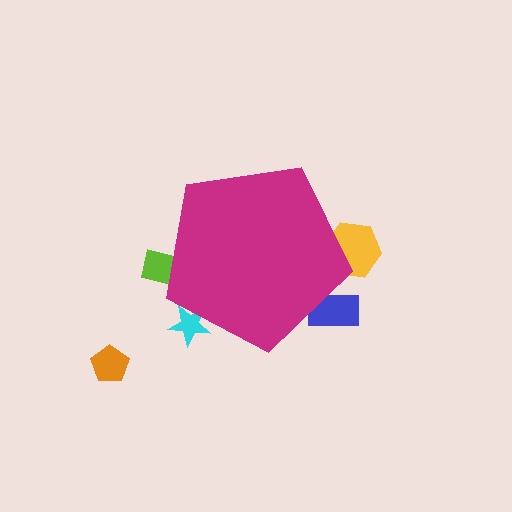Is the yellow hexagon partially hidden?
Yes, the yellow hexagon is partially hidden behind the magenta pentagon.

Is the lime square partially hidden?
Yes, the lime square is partially hidden behind the magenta pentagon.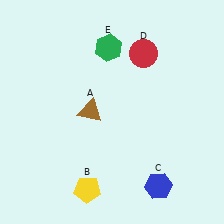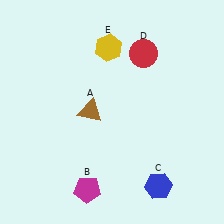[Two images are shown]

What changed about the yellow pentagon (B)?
In Image 1, B is yellow. In Image 2, it changed to magenta.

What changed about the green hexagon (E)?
In Image 1, E is green. In Image 2, it changed to yellow.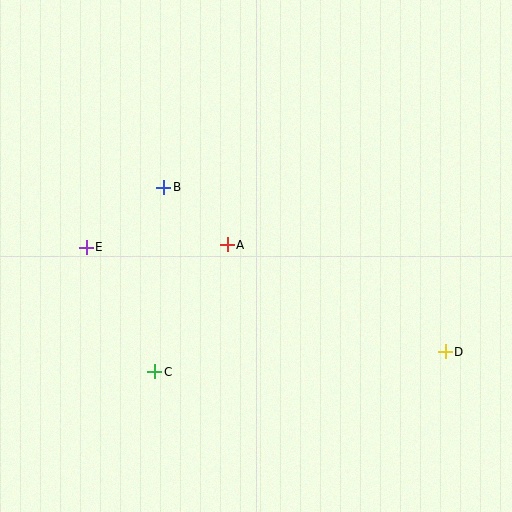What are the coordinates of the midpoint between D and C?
The midpoint between D and C is at (300, 362).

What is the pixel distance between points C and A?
The distance between C and A is 146 pixels.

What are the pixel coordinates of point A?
Point A is at (227, 245).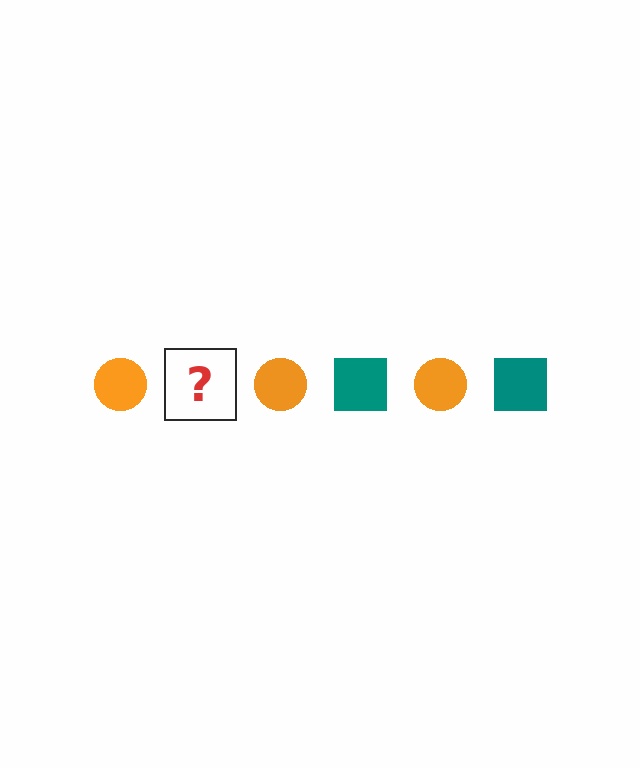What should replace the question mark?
The question mark should be replaced with a teal square.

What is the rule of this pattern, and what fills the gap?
The rule is that the pattern alternates between orange circle and teal square. The gap should be filled with a teal square.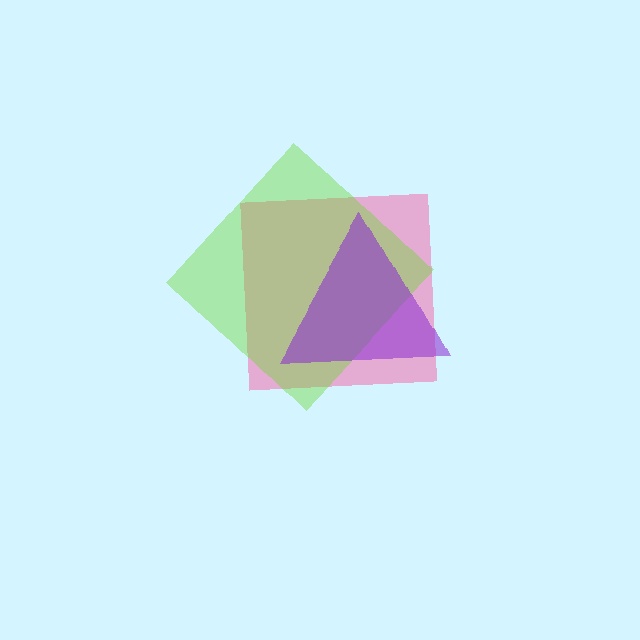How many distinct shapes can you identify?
There are 3 distinct shapes: a pink square, a lime diamond, a purple triangle.